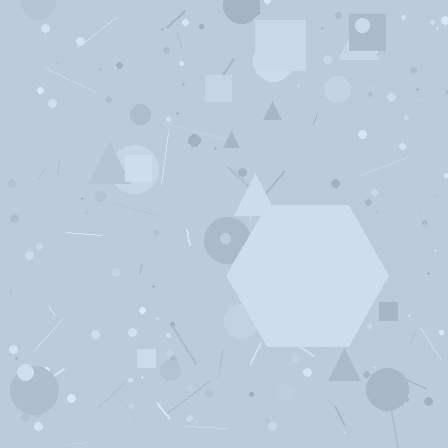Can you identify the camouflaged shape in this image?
The camouflaged shape is a hexagon.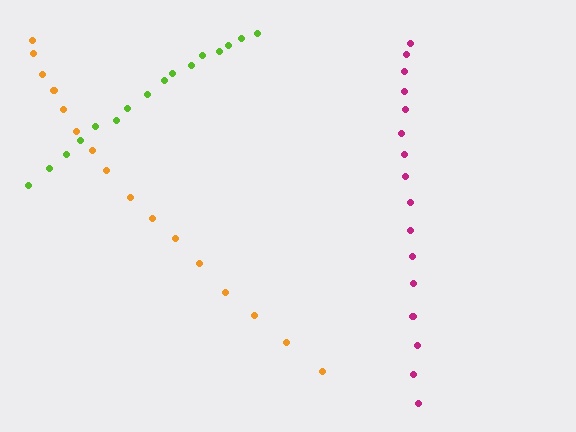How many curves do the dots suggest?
There are 3 distinct paths.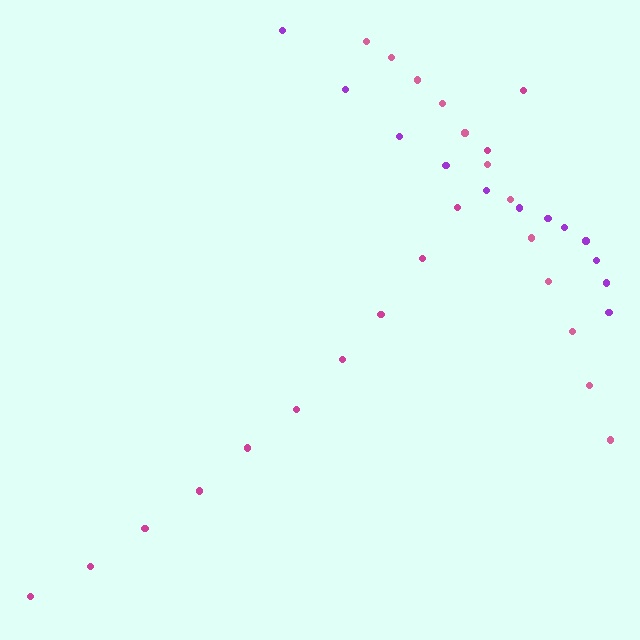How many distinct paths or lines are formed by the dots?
There are 3 distinct paths.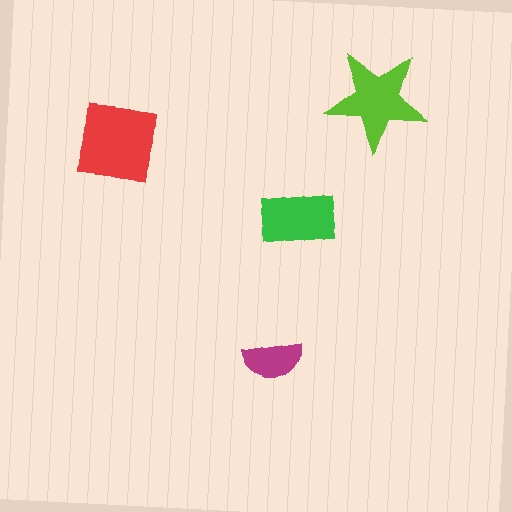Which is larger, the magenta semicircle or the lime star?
The lime star.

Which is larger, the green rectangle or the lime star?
The lime star.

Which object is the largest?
The red square.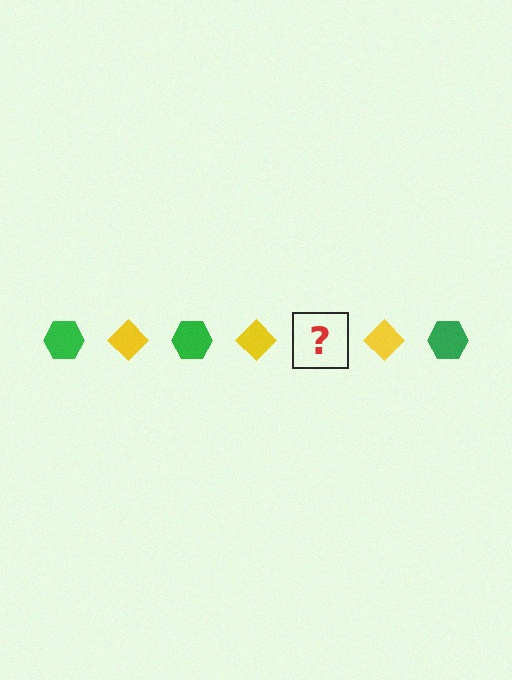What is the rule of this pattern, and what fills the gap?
The rule is that the pattern alternates between green hexagon and yellow diamond. The gap should be filled with a green hexagon.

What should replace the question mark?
The question mark should be replaced with a green hexagon.